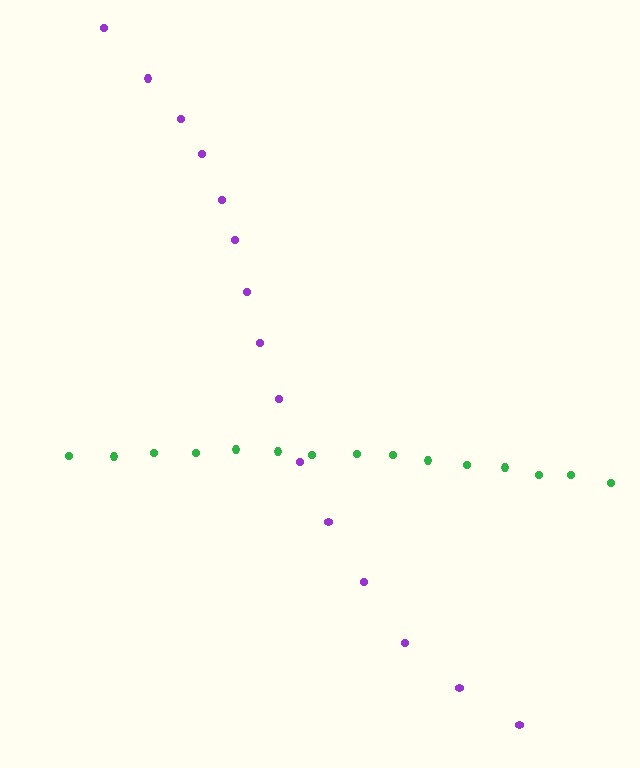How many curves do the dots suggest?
There are 2 distinct paths.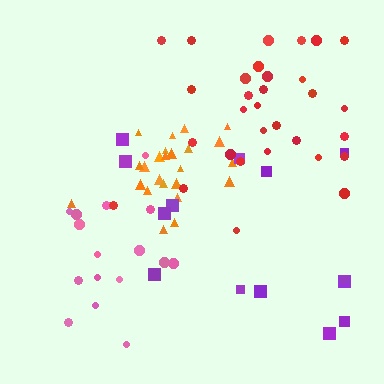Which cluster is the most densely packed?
Orange.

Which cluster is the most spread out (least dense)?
Purple.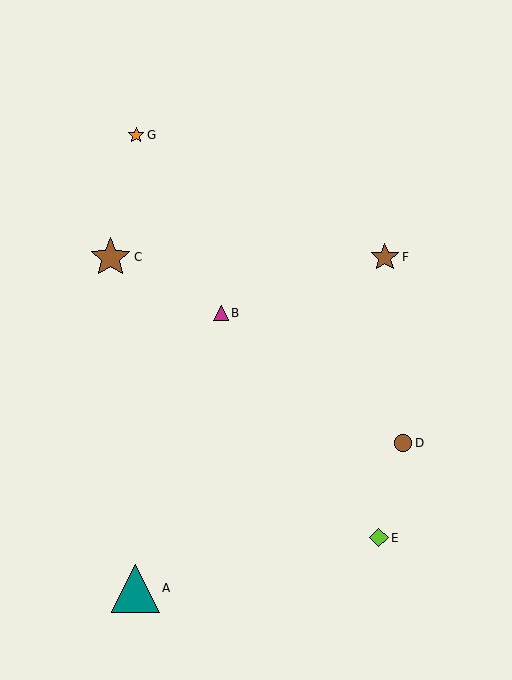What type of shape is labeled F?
Shape F is a brown star.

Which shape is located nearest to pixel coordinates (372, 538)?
The lime diamond (labeled E) at (379, 538) is nearest to that location.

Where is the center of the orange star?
The center of the orange star is at (136, 135).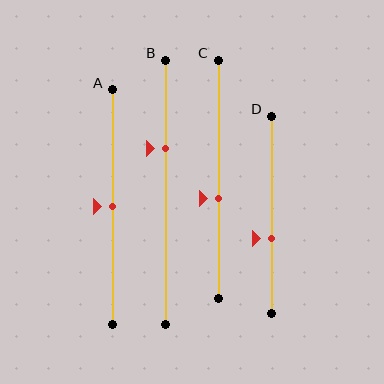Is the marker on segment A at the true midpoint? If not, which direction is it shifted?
Yes, the marker on segment A is at the true midpoint.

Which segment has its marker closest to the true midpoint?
Segment A has its marker closest to the true midpoint.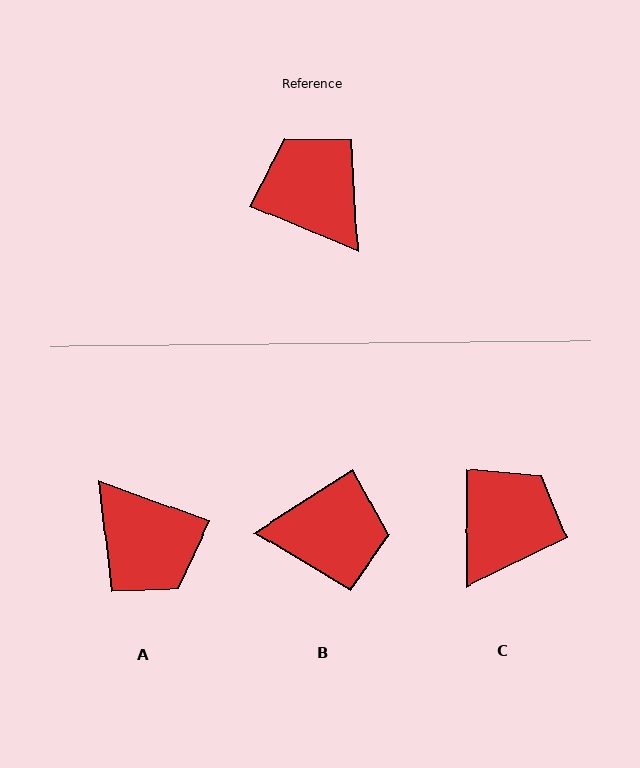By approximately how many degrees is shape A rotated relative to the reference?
Approximately 177 degrees clockwise.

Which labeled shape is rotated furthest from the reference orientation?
A, about 177 degrees away.